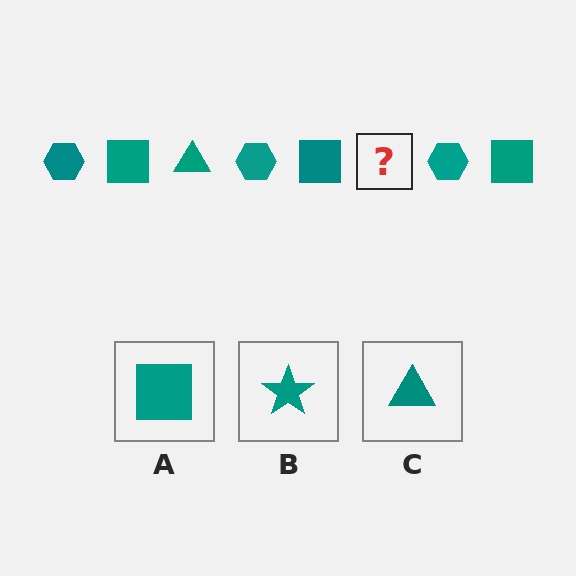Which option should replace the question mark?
Option C.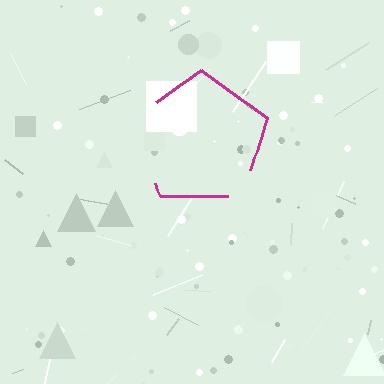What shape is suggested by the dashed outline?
The dashed outline suggests a pentagon.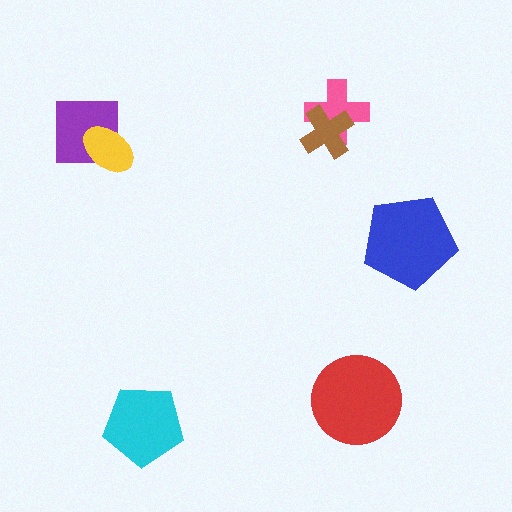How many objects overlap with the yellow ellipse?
1 object overlaps with the yellow ellipse.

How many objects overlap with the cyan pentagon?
0 objects overlap with the cyan pentagon.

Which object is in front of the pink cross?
The brown cross is in front of the pink cross.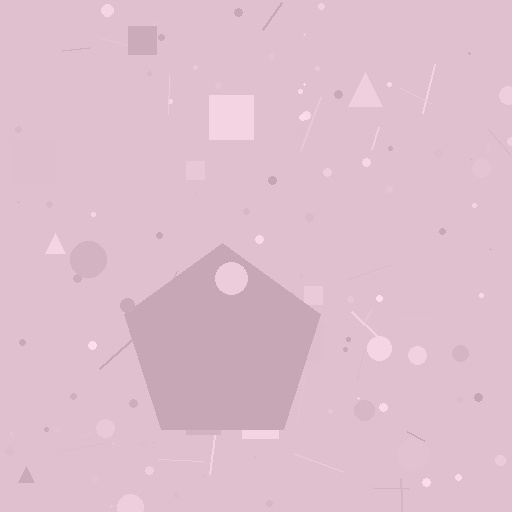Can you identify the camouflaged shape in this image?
The camouflaged shape is a pentagon.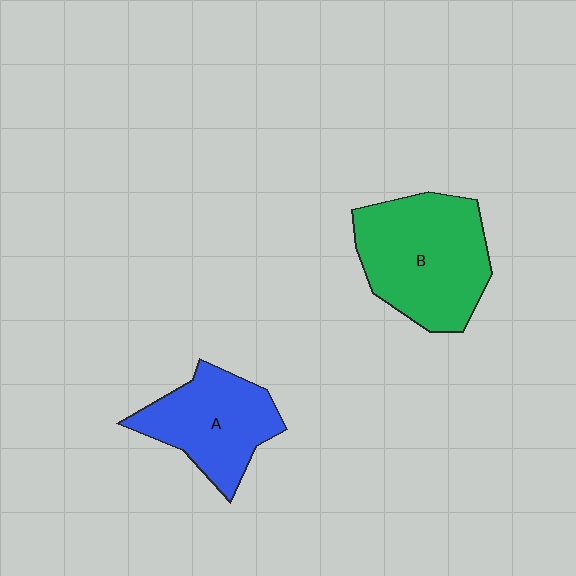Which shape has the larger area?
Shape B (green).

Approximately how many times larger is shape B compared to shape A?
Approximately 1.4 times.